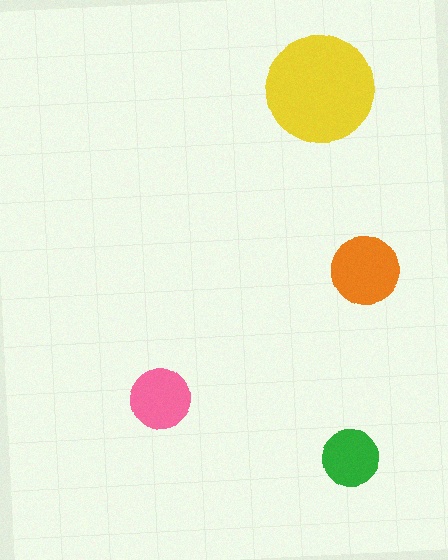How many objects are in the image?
There are 4 objects in the image.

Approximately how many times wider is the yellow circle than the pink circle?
About 2 times wider.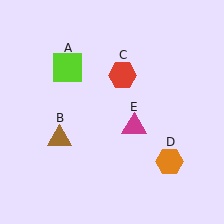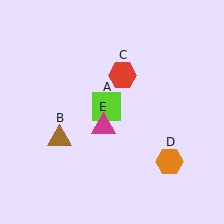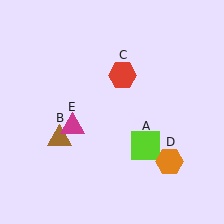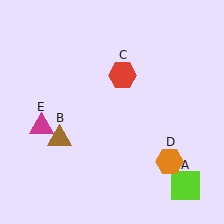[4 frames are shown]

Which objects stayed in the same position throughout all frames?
Brown triangle (object B) and red hexagon (object C) and orange hexagon (object D) remained stationary.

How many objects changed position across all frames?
2 objects changed position: lime square (object A), magenta triangle (object E).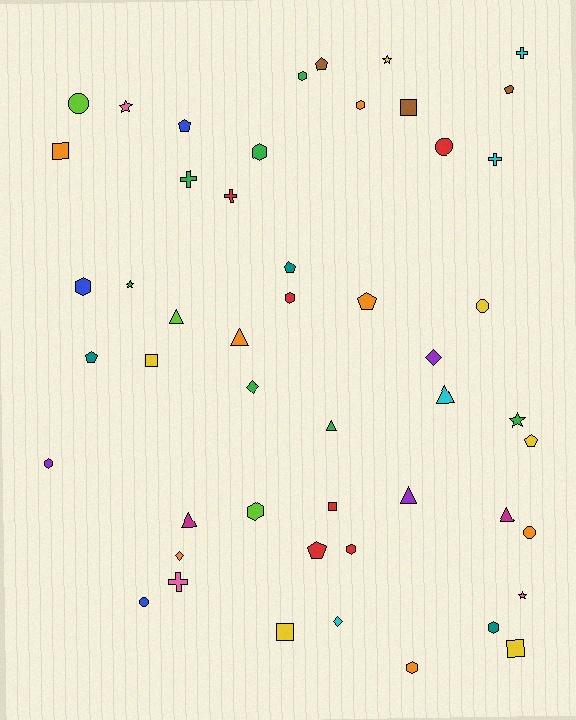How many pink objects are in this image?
There are 3 pink objects.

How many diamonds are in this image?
There are 4 diamonds.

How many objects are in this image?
There are 50 objects.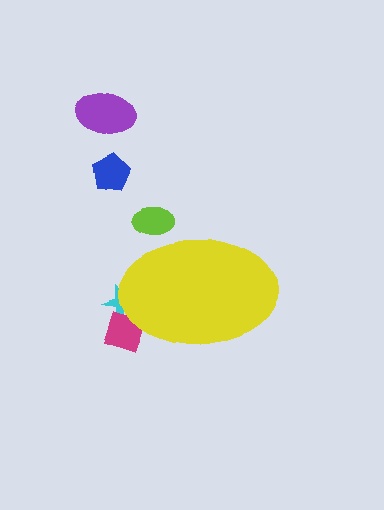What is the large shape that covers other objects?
A yellow ellipse.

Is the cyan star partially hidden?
Yes, the cyan star is partially hidden behind the yellow ellipse.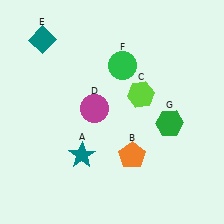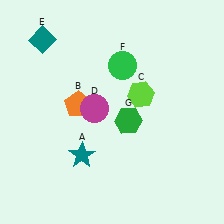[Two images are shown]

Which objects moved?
The objects that moved are: the orange pentagon (B), the green hexagon (G).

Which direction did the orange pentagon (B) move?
The orange pentagon (B) moved left.